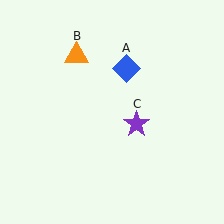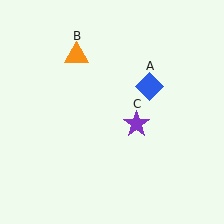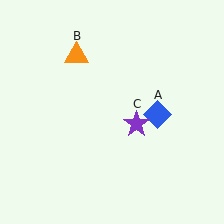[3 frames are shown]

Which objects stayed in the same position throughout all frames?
Orange triangle (object B) and purple star (object C) remained stationary.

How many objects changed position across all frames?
1 object changed position: blue diamond (object A).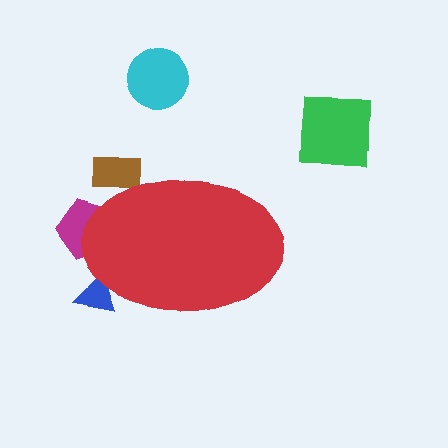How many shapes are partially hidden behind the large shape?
3 shapes are partially hidden.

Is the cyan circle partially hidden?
No, the cyan circle is fully visible.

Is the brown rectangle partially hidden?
Yes, the brown rectangle is partially hidden behind the red ellipse.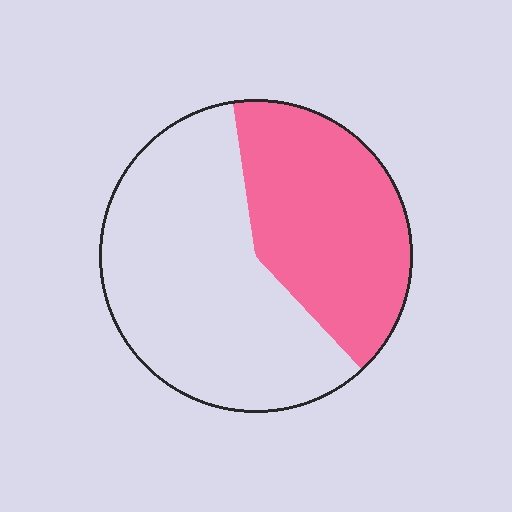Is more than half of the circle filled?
No.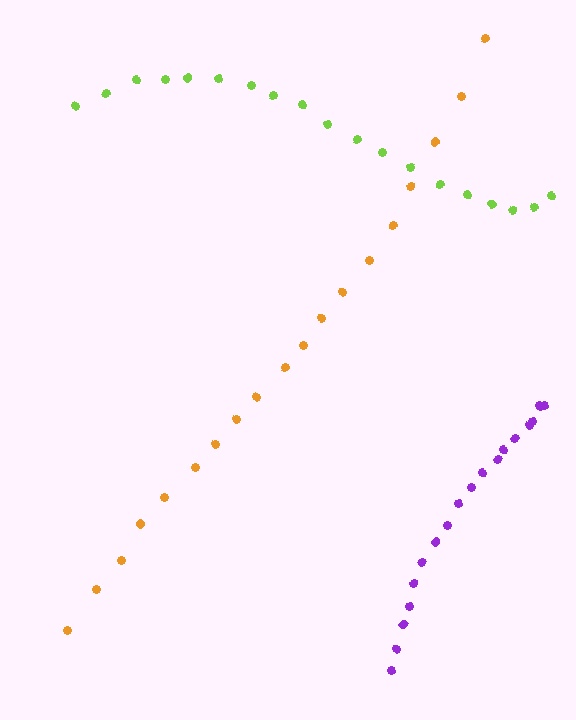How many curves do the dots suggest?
There are 3 distinct paths.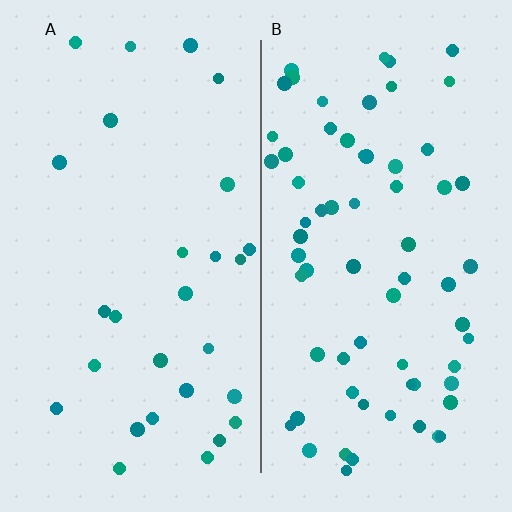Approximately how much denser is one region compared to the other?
Approximately 2.4× — region B over region A.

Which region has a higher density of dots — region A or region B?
B (the right).